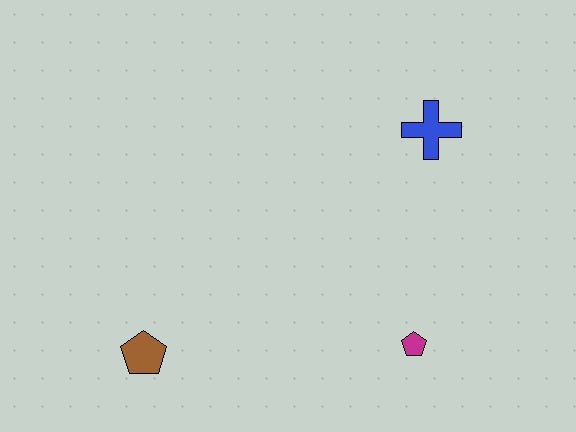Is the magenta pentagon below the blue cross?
Yes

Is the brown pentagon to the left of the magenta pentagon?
Yes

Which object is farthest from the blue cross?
The brown pentagon is farthest from the blue cross.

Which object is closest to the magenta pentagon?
The blue cross is closest to the magenta pentagon.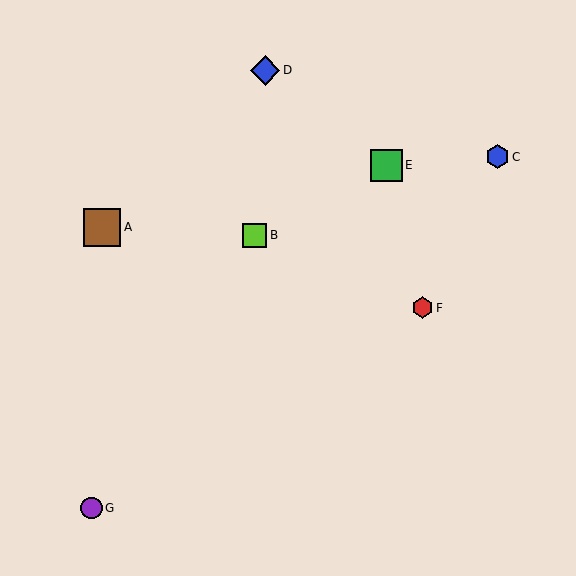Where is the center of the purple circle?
The center of the purple circle is at (92, 508).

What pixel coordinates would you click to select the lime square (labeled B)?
Click at (255, 235) to select the lime square B.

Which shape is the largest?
The brown square (labeled A) is the largest.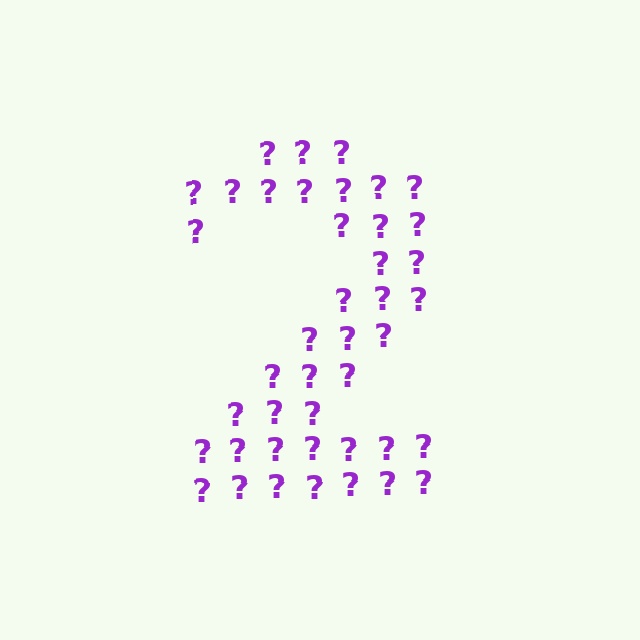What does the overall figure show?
The overall figure shows the digit 2.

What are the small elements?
The small elements are question marks.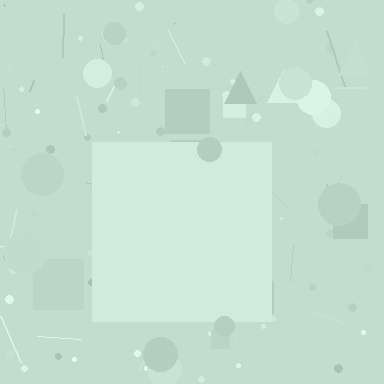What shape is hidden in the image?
A square is hidden in the image.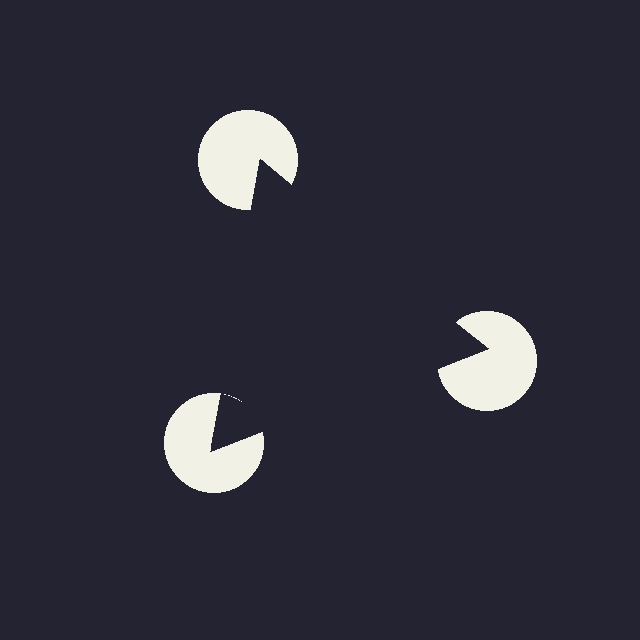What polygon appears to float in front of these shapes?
An illusory triangle — its edges are inferred from the aligned wedge cuts in the pac-man discs, not physically drawn.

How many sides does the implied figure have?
3 sides.